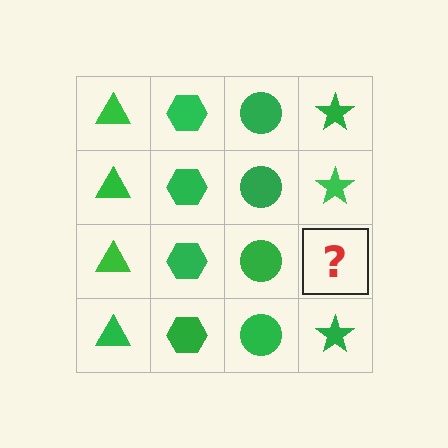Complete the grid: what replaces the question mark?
The question mark should be replaced with a green star.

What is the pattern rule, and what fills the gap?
The rule is that each column has a consistent shape. The gap should be filled with a green star.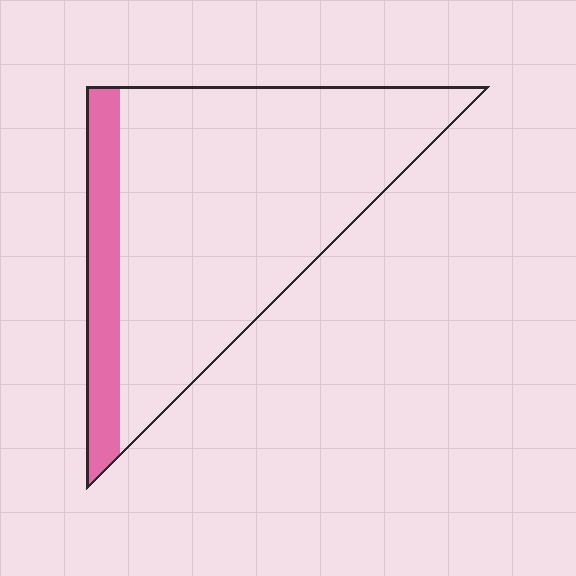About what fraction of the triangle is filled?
About one sixth (1/6).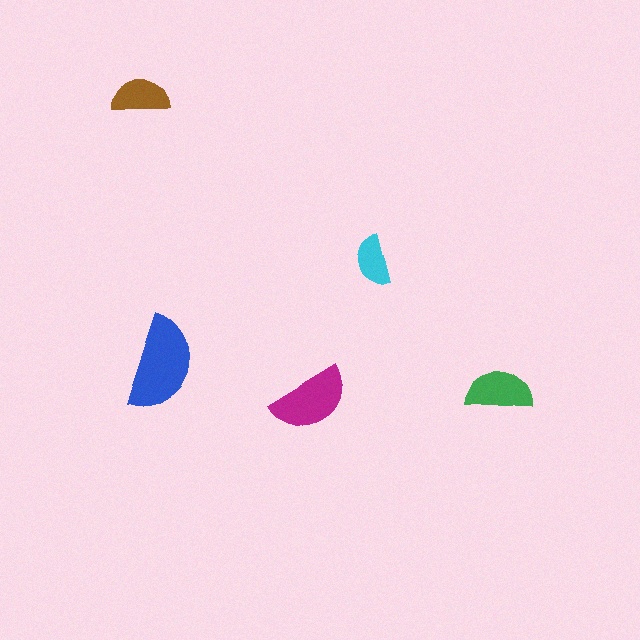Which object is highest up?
The brown semicircle is topmost.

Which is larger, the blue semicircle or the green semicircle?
The blue one.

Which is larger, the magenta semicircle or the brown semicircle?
The magenta one.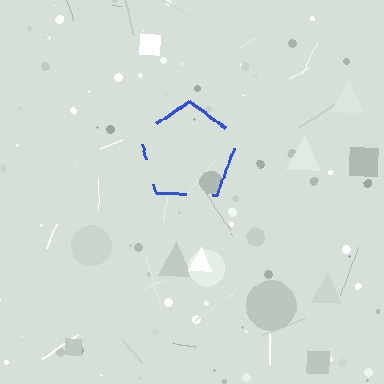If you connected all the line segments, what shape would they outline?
They would outline a pentagon.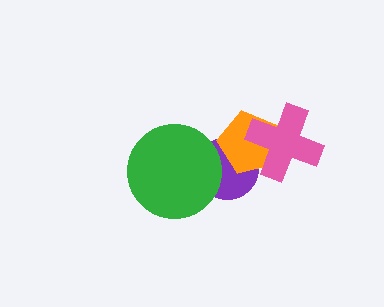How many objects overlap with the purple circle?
2 objects overlap with the purple circle.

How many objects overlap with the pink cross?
1 object overlaps with the pink cross.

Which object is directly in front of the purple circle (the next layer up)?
The orange pentagon is directly in front of the purple circle.